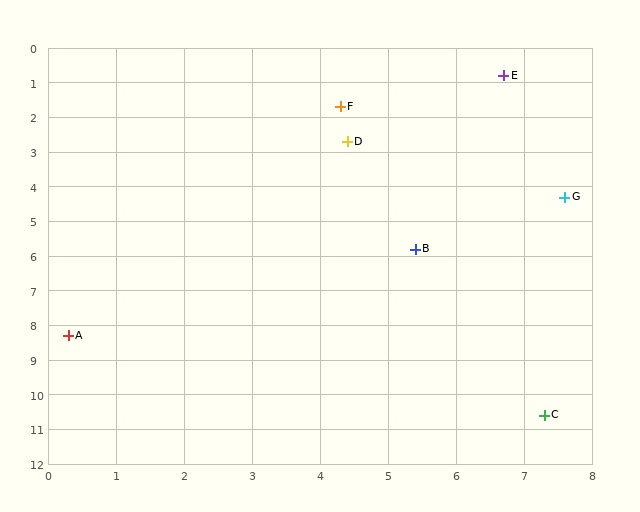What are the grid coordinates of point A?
Point A is at approximately (0.3, 8.3).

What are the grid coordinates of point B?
Point B is at approximately (5.4, 5.8).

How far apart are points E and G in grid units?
Points E and G are about 3.6 grid units apart.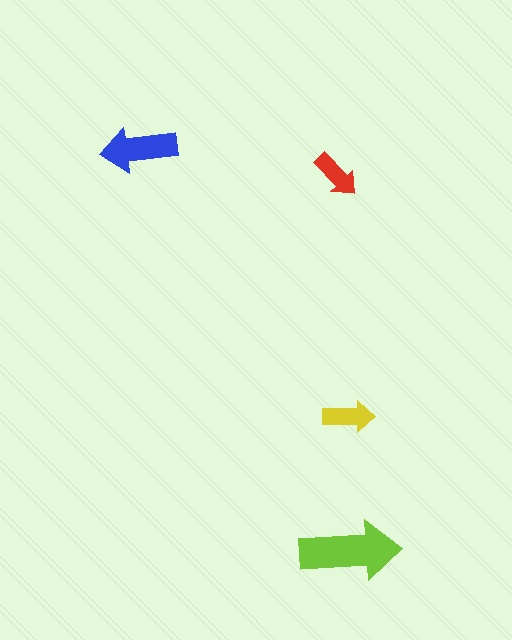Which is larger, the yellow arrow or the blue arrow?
The blue one.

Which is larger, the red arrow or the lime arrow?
The lime one.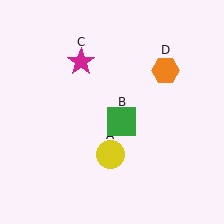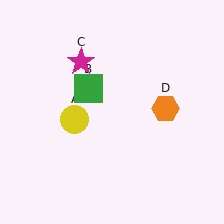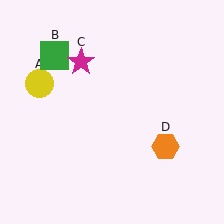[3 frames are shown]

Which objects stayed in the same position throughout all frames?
Magenta star (object C) remained stationary.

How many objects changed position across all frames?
3 objects changed position: yellow circle (object A), green square (object B), orange hexagon (object D).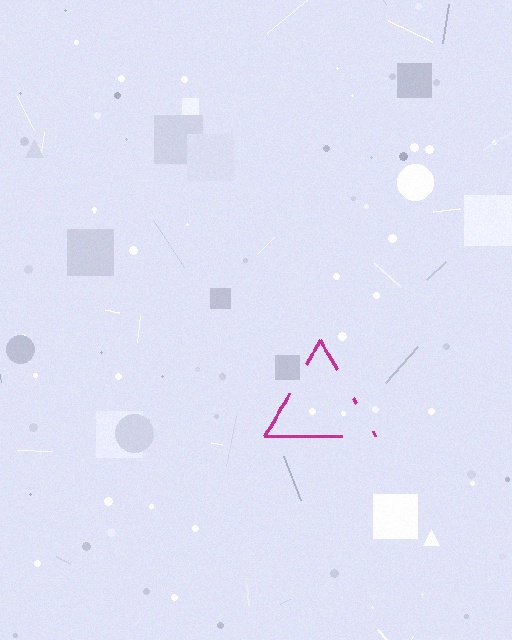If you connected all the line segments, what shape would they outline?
They would outline a triangle.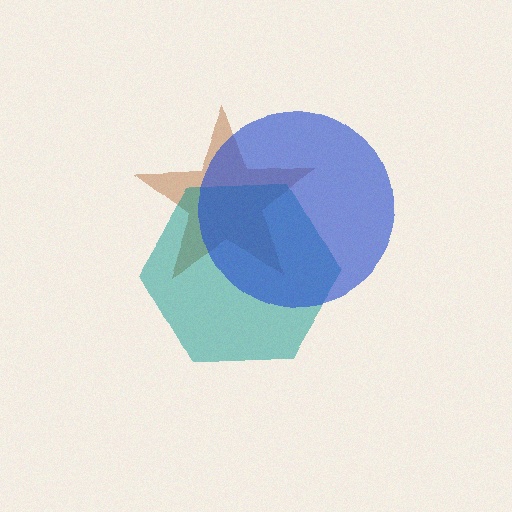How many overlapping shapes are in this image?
There are 3 overlapping shapes in the image.